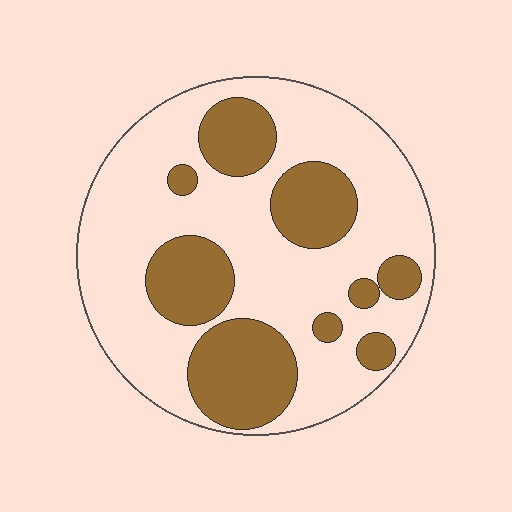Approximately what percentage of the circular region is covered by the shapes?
Approximately 30%.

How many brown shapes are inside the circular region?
9.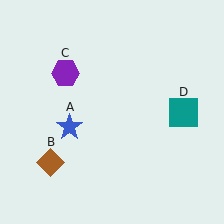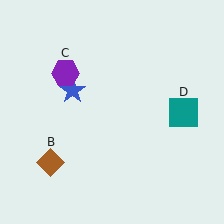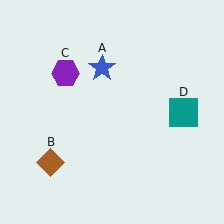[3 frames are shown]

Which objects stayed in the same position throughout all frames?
Brown diamond (object B) and purple hexagon (object C) and teal square (object D) remained stationary.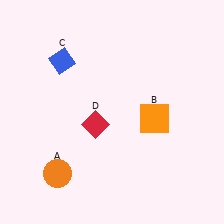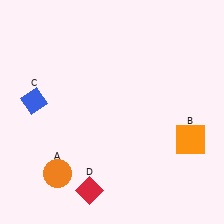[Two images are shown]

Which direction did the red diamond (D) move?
The red diamond (D) moved down.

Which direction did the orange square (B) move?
The orange square (B) moved right.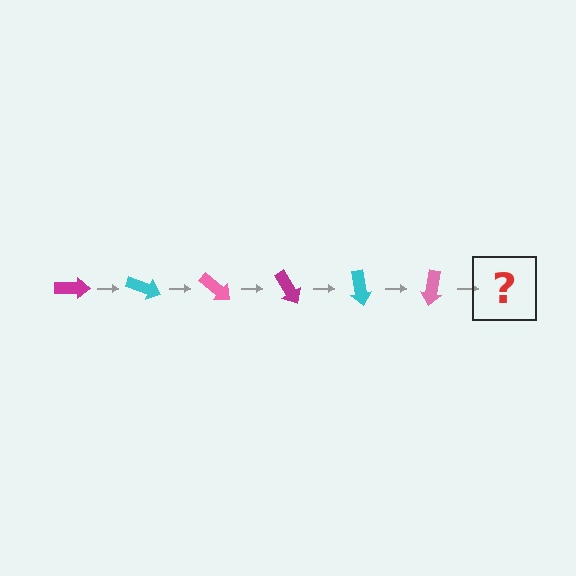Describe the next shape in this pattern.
It should be a magenta arrow, rotated 120 degrees from the start.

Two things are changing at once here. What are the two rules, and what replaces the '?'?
The two rules are that it rotates 20 degrees each step and the color cycles through magenta, cyan, and pink. The '?' should be a magenta arrow, rotated 120 degrees from the start.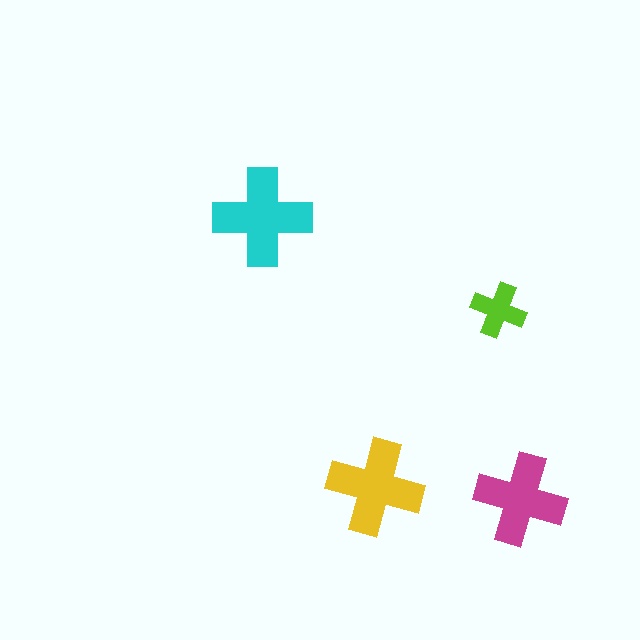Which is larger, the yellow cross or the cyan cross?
The cyan one.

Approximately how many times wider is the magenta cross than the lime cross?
About 1.5 times wider.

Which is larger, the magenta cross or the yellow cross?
The yellow one.